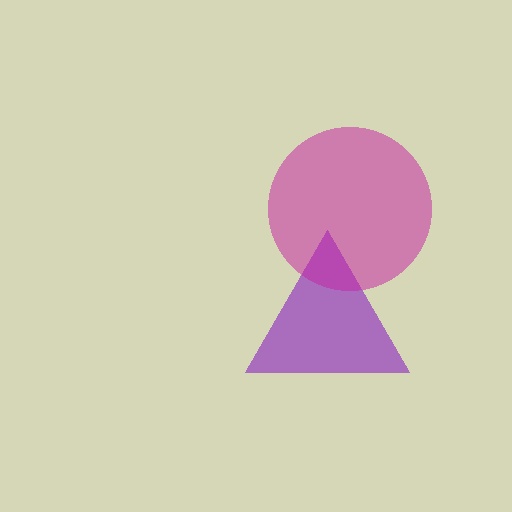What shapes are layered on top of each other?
The layered shapes are: a purple triangle, a magenta circle.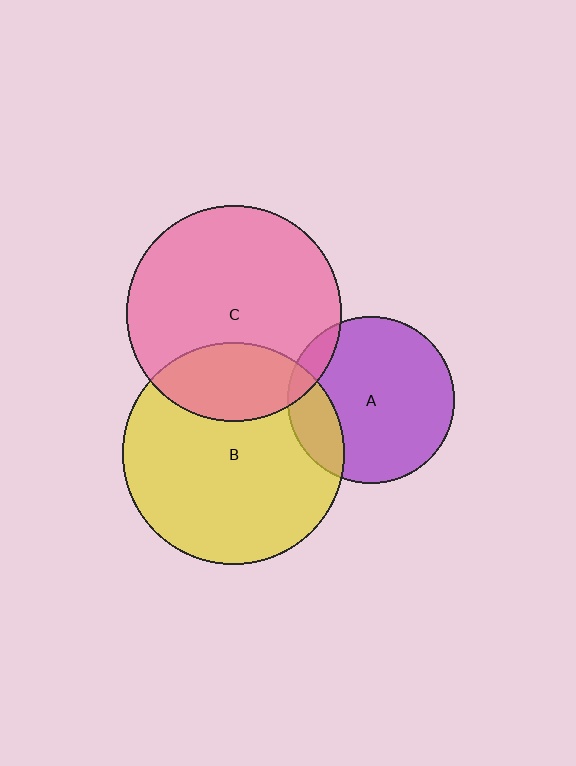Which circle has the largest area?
Circle B (yellow).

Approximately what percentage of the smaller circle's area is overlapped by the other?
Approximately 10%.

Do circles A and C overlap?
Yes.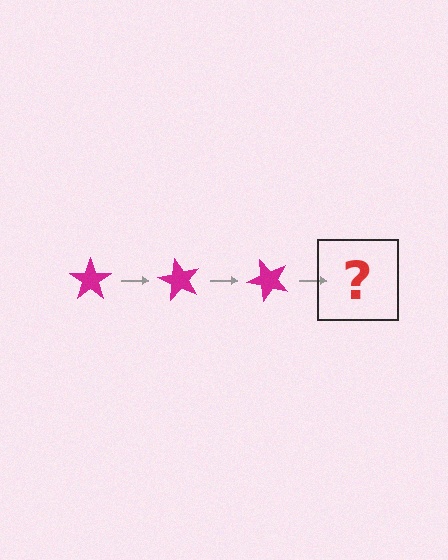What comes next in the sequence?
The next element should be a magenta star rotated 180 degrees.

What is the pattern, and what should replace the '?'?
The pattern is that the star rotates 60 degrees each step. The '?' should be a magenta star rotated 180 degrees.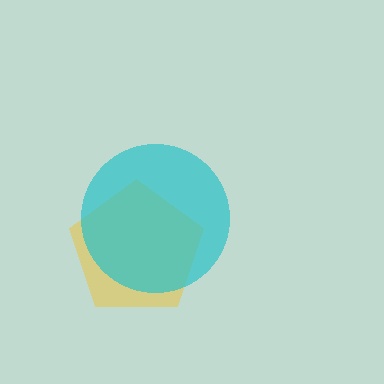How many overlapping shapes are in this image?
There are 2 overlapping shapes in the image.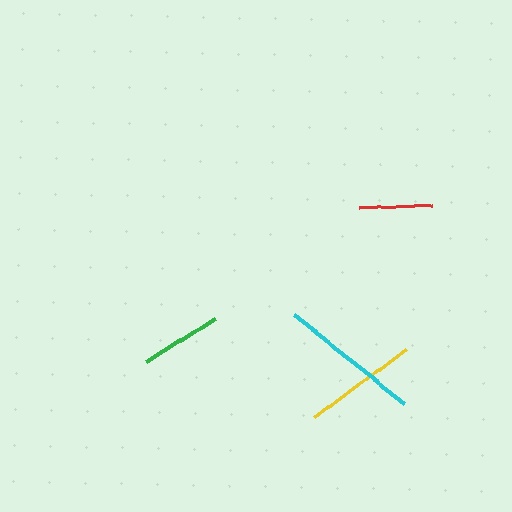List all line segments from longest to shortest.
From longest to shortest: cyan, yellow, green, red.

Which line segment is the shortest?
The red line is the shortest at approximately 72 pixels.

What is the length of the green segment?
The green segment is approximately 81 pixels long.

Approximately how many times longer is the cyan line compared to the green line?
The cyan line is approximately 1.8 times the length of the green line.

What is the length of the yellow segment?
The yellow segment is approximately 115 pixels long.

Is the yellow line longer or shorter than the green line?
The yellow line is longer than the green line.